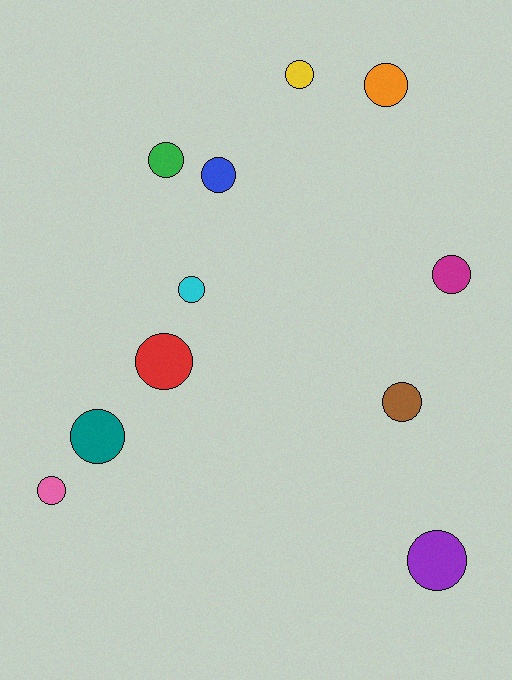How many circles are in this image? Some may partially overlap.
There are 11 circles.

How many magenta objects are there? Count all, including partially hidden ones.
There is 1 magenta object.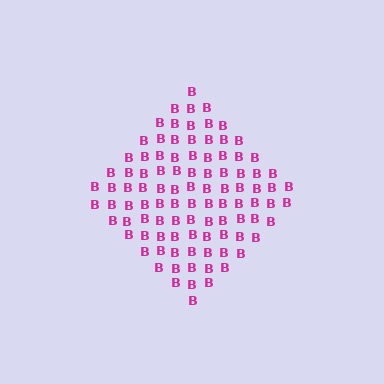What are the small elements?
The small elements are letter B's.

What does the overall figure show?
The overall figure shows a diamond.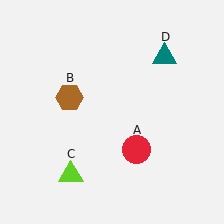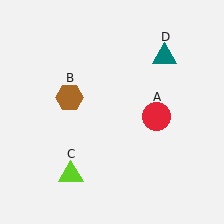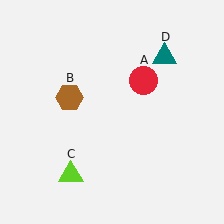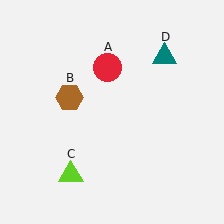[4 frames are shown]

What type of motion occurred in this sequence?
The red circle (object A) rotated counterclockwise around the center of the scene.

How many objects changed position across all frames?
1 object changed position: red circle (object A).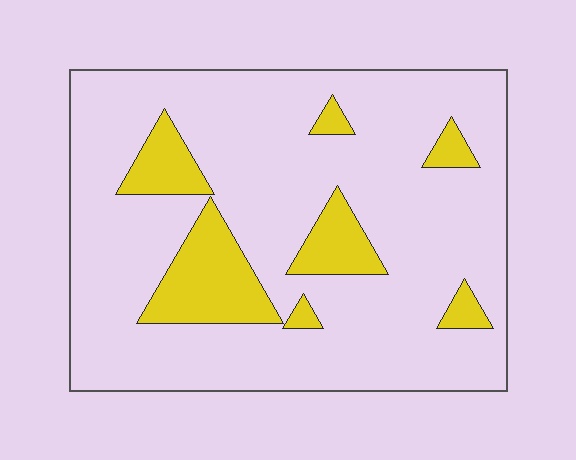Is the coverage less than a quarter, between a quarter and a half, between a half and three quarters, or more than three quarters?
Less than a quarter.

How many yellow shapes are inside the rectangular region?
7.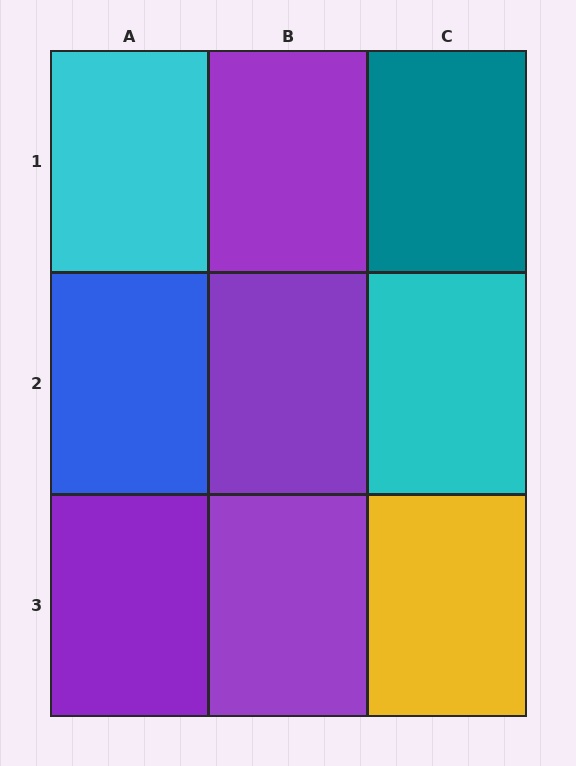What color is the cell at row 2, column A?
Blue.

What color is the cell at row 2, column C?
Cyan.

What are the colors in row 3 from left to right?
Purple, purple, yellow.